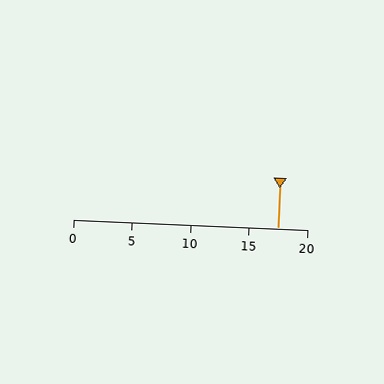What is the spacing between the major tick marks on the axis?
The major ticks are spaced 5 apart.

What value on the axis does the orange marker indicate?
The marker indicates approximately 17.5.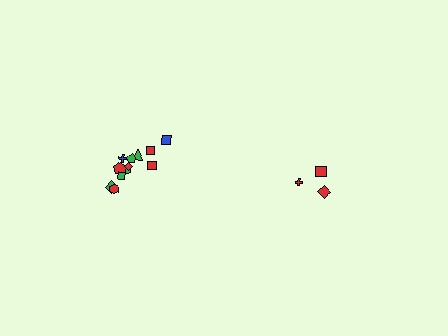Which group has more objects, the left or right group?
The left group.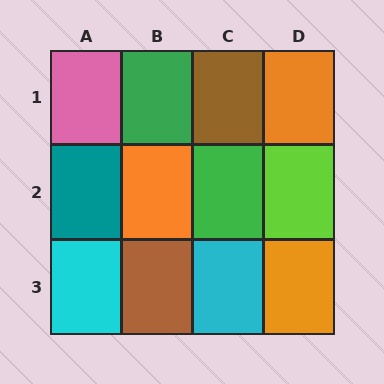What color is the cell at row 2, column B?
Orange.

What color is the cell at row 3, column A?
Cyan.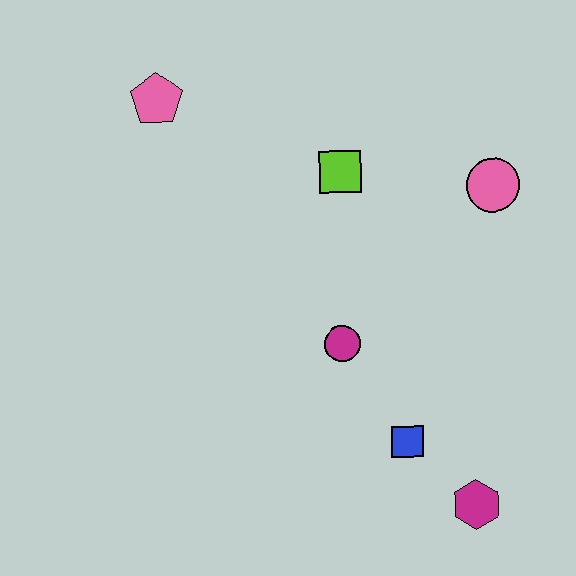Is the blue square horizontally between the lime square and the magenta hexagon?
Yes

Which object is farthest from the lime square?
The magenta hexagon is farthest from the lime square.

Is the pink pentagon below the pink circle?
No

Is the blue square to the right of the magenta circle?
Yes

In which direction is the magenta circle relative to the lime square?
The magenta circle is below the lime square.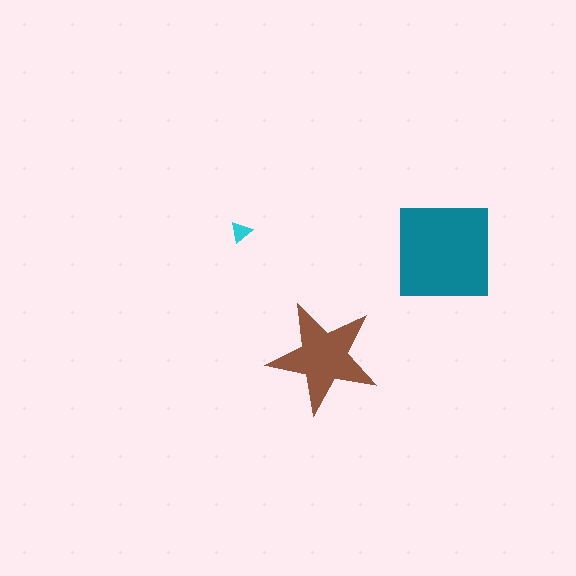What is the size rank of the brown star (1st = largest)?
2nd.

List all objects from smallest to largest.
The cyan triangle, the brown star, the teal square.